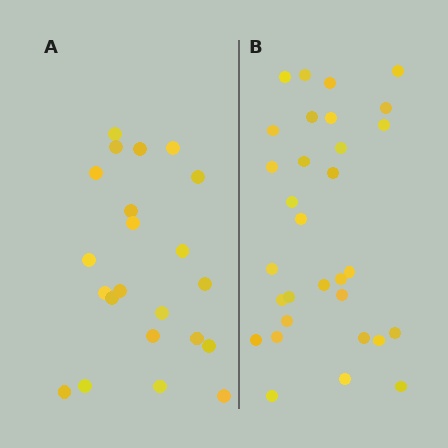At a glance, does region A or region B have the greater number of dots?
Region B (the right region) has more dots.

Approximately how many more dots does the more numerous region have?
Region B has roughly 8 or so more dots than region A.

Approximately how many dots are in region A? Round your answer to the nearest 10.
About 20 dots. (The exact count is 22, which rounds to 20.)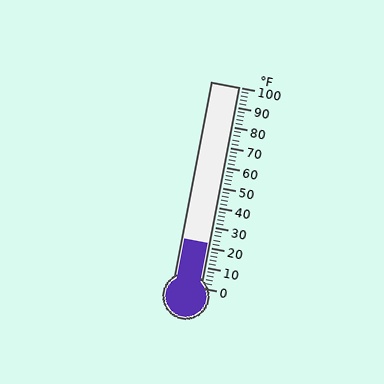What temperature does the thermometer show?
The thermometer shows approximately 22°F.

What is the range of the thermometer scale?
The thermometer scale ranges from 0°F to 100°F.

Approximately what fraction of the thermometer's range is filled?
The thermometer is filled to approximately 20% of its range.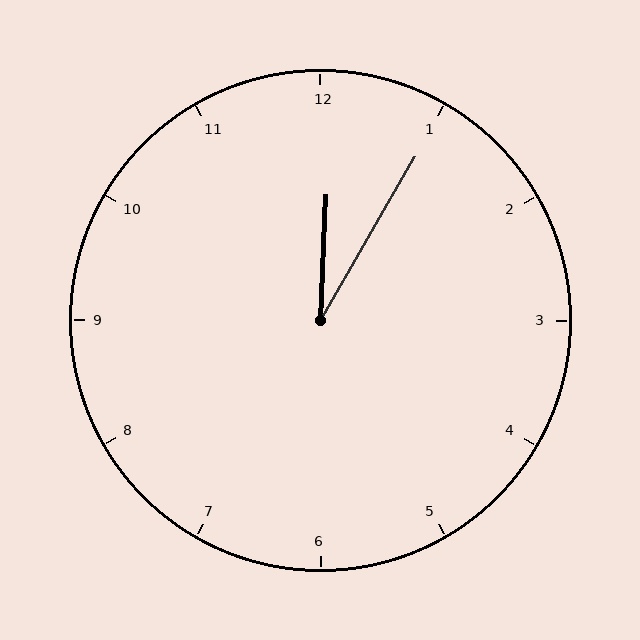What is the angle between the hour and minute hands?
Approximately 28 degrees.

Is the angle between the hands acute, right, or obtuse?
It is acute.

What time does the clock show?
12:05.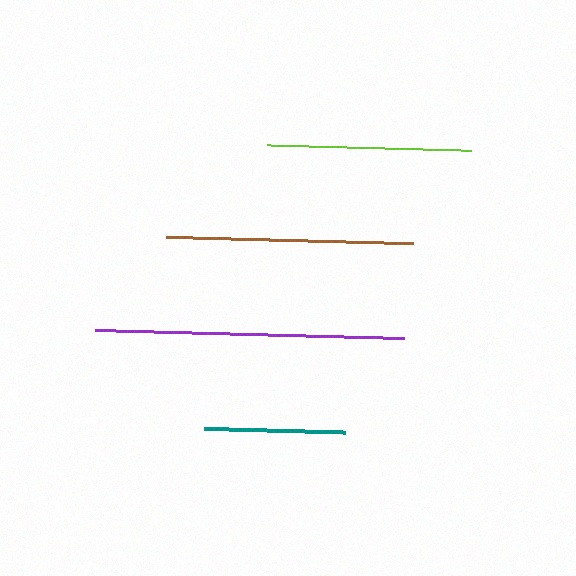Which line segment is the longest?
The purple line is the longest at approximately 309 pixels.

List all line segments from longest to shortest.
From longest to shortest: purple, brown, lime, teal.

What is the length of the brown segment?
The brown segment is approximately 247 pixels long.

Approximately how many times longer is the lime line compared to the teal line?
The lime line is approximately 1.4 times the length of the teal line.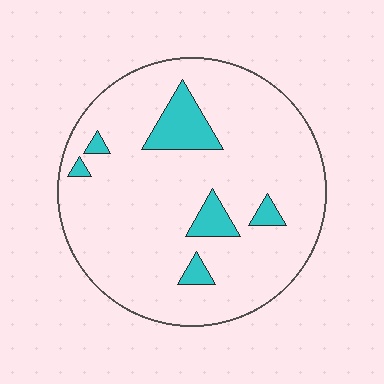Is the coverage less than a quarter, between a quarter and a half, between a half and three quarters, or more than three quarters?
Less than a quarter.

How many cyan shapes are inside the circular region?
6.